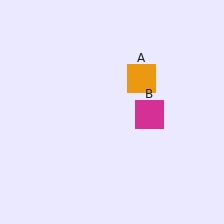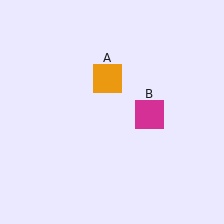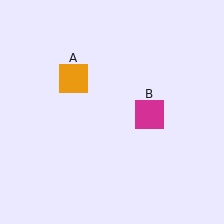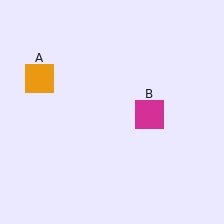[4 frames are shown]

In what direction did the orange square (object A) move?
The orange square (object A) moved left.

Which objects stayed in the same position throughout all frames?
Magenta square (object B) remained stationary.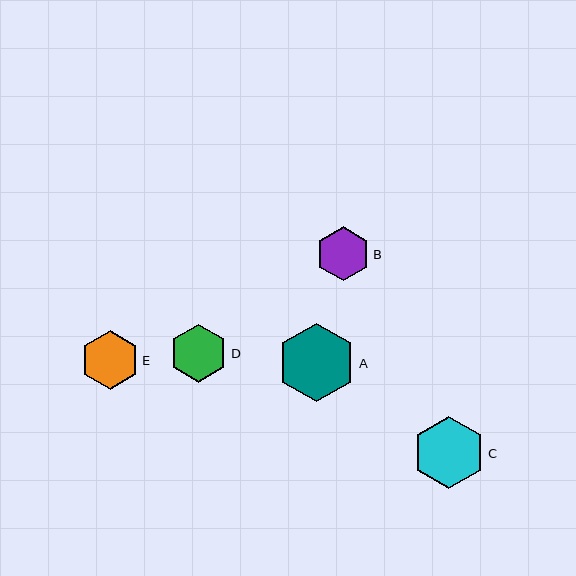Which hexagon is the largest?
Hexagon A is the largest with a size of approximately 79 pixels.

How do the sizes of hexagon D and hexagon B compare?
Hexagon D and hexagon B are approximately the same size.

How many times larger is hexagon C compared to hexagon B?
Hexagon C is approximately 1.3 times the size of hexagon B.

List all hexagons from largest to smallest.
From largest to smallest: A, C, E, D, B.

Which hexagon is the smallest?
Hexagon B is the smallest with a size of approximately 54 pixels.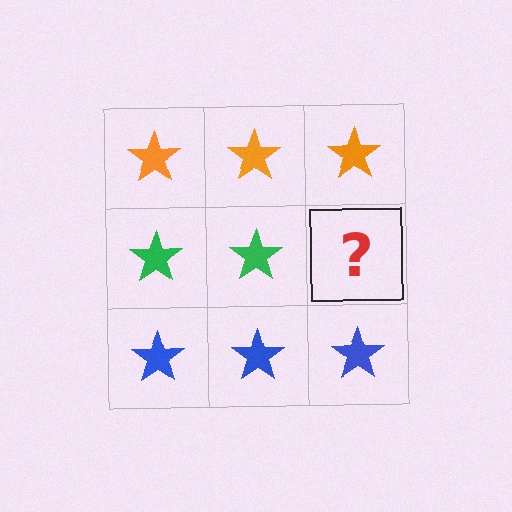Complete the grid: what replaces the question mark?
The question mark should be replaced with a green star.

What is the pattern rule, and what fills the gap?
The rule is that each row has a consistent color. The gap should be filled with a green star.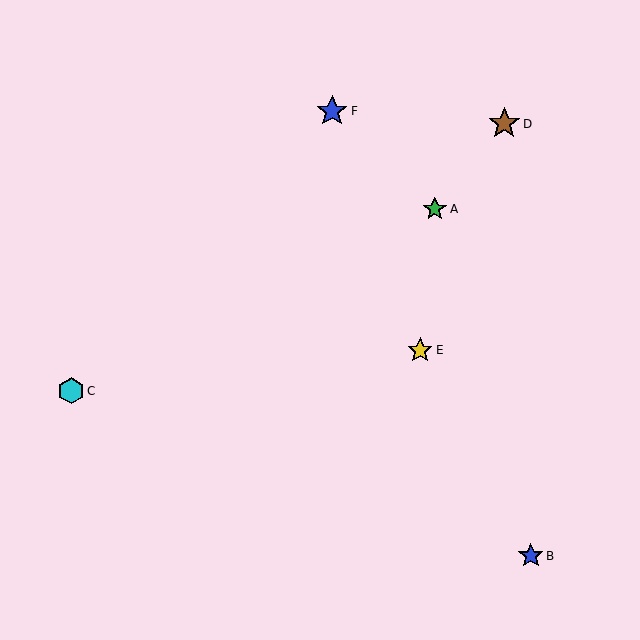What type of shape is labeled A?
Shape A is a green star.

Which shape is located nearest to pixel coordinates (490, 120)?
The brown star (labeled D) at (504, 124) is nearest to that location.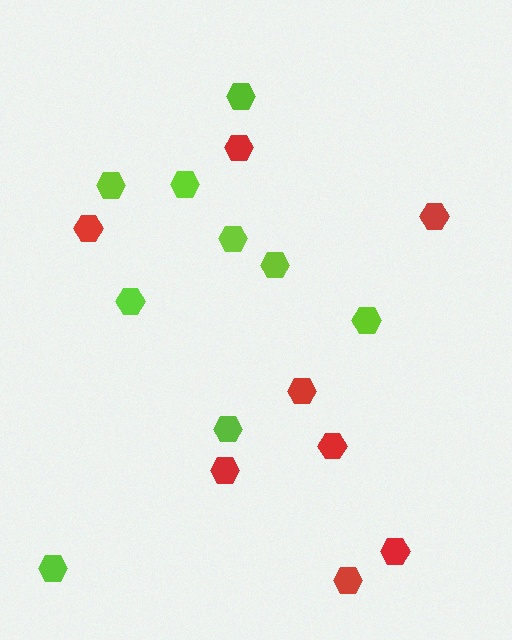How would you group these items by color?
There are 2 groups: one group of lime hexagons (9) and one group of red hexagons (8).